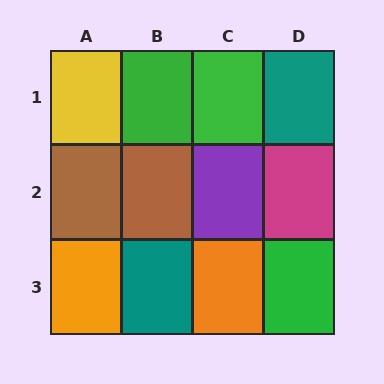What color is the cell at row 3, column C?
Orange.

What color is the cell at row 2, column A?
Brown.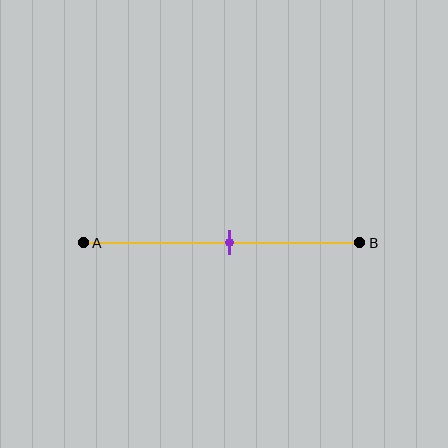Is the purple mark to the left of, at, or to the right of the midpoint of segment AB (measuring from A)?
The purple mark is approximately at the midpoint of segment AB.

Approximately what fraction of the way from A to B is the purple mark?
The purple mark is approximately 55% of the way from A to B.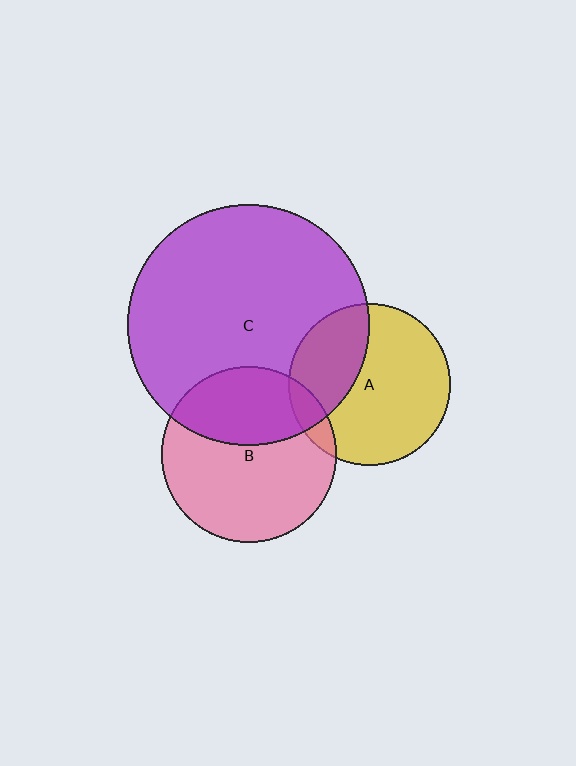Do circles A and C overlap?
Yes.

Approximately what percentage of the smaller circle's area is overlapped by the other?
Approximately 35%.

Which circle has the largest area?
Circle C (purple).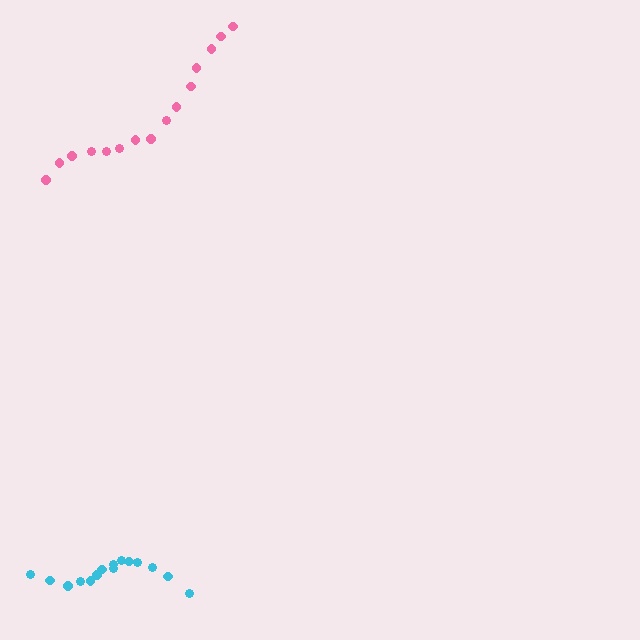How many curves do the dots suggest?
There are 2 distinct paths.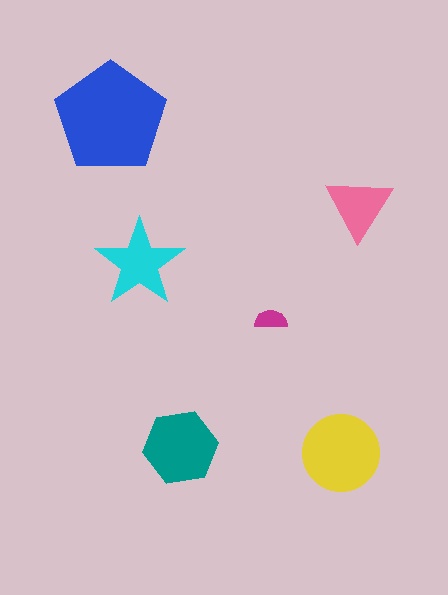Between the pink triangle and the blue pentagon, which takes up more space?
The blue pentagon.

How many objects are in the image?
There are 6 objects in the image.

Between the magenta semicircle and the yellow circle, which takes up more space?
The yellow circle.